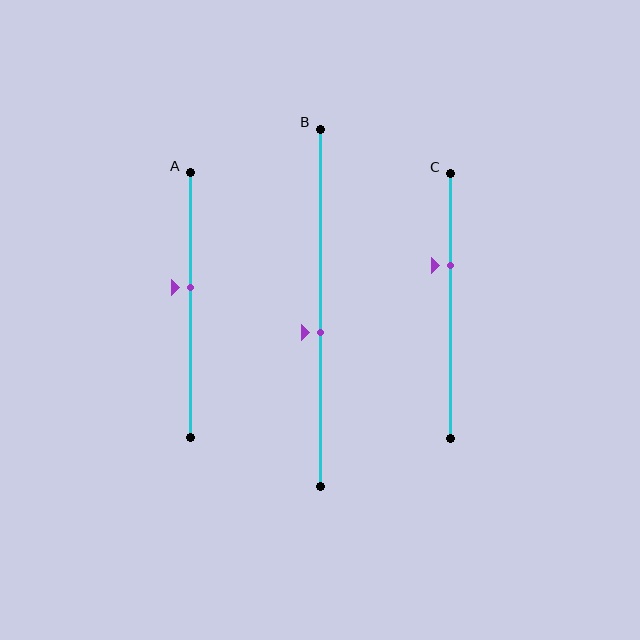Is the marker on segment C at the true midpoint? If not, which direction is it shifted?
No, the marker on segment C is shifted upward by about 16% of the segment length.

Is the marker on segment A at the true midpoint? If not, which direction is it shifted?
No, the marker on segment A is shifted upward by about 7% of the segment length.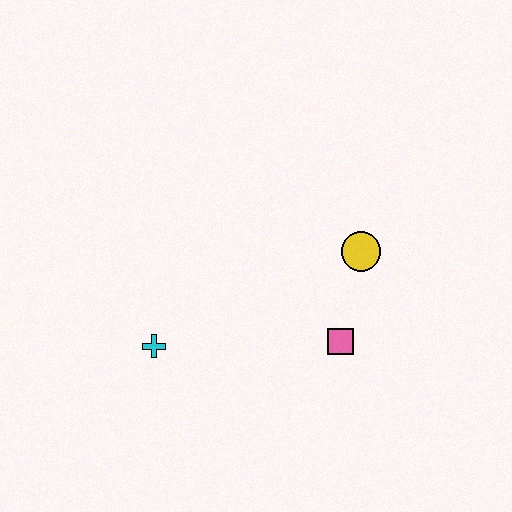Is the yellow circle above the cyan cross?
Yes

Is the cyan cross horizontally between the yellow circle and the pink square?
No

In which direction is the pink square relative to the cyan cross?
The pink square is to the right of the cyan cross.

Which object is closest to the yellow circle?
The pink square is closest to the yellow circle.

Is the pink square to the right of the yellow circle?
No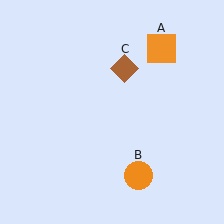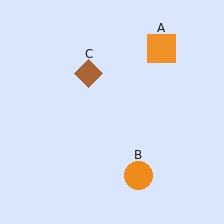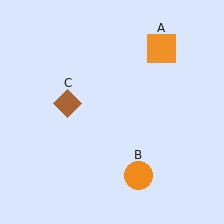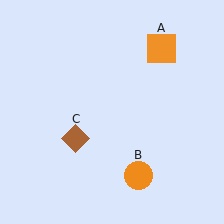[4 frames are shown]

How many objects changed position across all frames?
1 object changed position: brown diamond (object C).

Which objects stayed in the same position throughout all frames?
Orange square (object A) and orange circle (object B) remained stationary.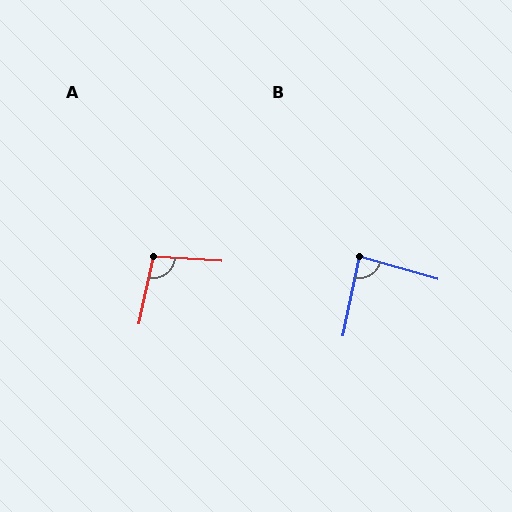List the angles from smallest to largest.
B (86°), A (99°).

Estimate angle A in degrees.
Approximately 99 degrees.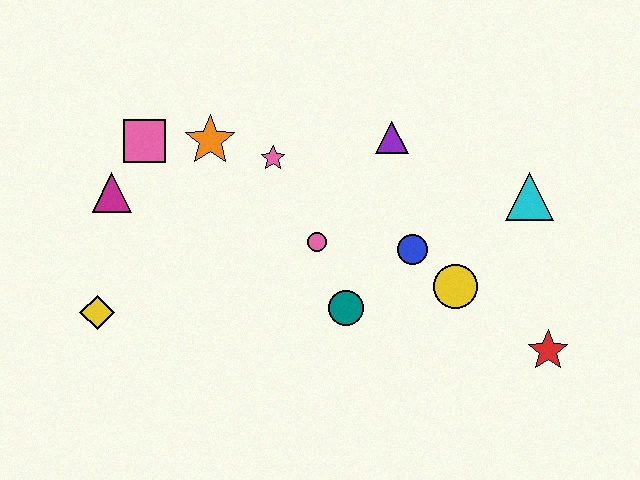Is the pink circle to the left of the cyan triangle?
Yes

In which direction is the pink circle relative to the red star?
The pink circle is to the left of the red star.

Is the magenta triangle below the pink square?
Yes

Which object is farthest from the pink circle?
The red star is farthest from the pink circle.